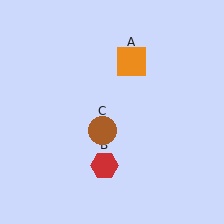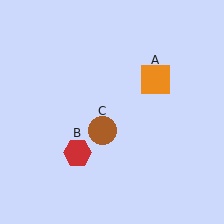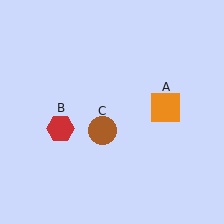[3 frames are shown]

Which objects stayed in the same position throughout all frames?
Brown circle (object C) remained stationary.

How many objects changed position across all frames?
2 objects changed position: orange square (object A), red hexagon (object B).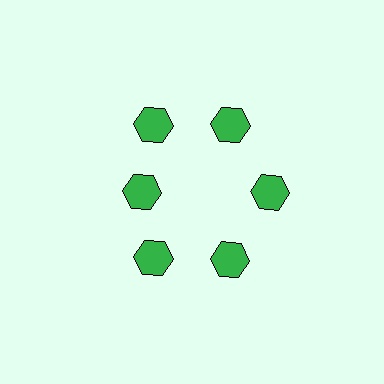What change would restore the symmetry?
The symmetry would be restored by moving it outward, back onto the ring so that all 6 hexagons sit at equal angles and equal distance from the center.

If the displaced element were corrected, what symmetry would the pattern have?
It would have 6-fold rotational symmetry — the pattern would map onto itself every 60 degrees.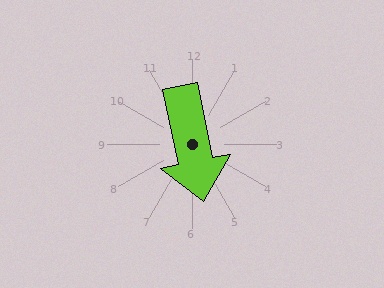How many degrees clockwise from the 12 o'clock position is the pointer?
Approximately 169 degrees.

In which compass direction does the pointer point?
South.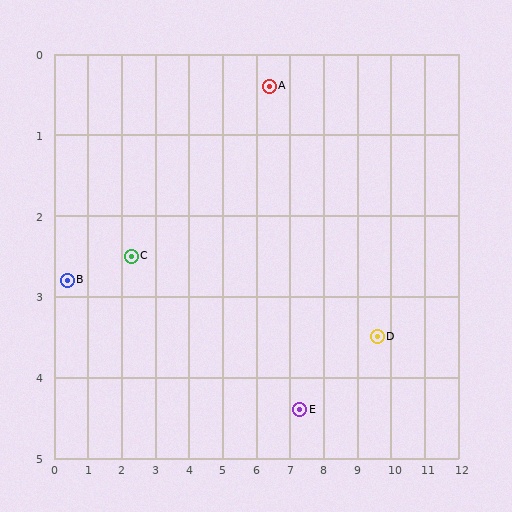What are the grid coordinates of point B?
Point B is at approximately (0.4, 2.8).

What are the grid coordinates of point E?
Point E is at approximately (7.3, 4.4).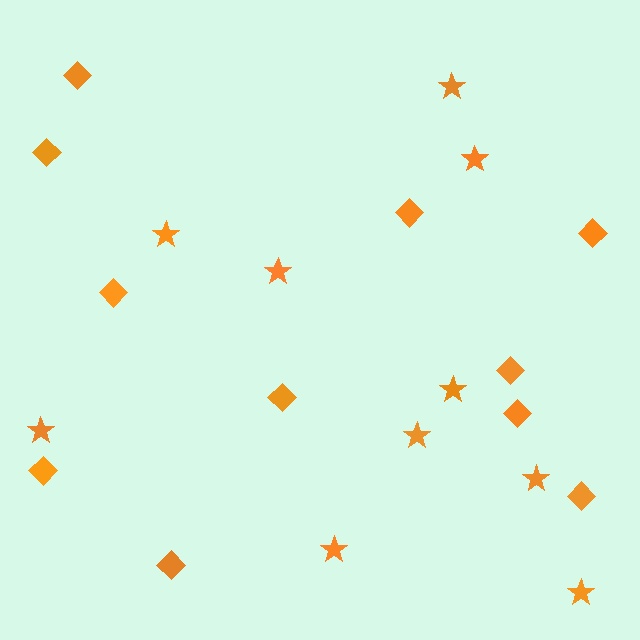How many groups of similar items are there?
There are 2 groups: one group of stars (10) and one group of diamonds (11).